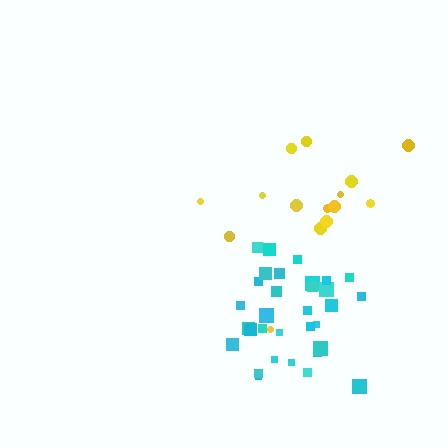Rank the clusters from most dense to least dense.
cyan, yellow.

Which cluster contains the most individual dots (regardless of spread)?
Cyan (32).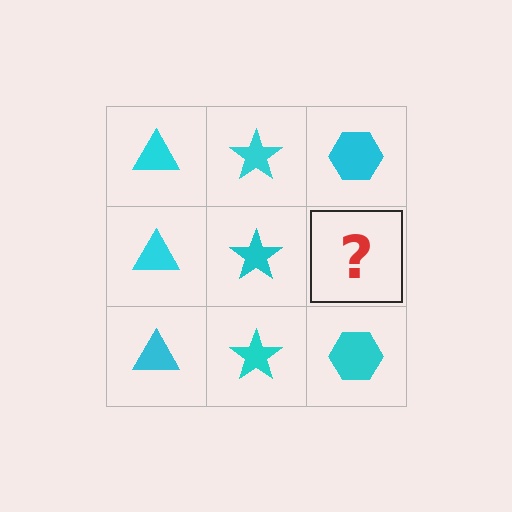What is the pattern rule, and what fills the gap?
The rule is that each column has a consistent shape. The gap should be filled with a cyan hexagon.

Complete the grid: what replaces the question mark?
The question mark should be replaced with a cyan hexagon.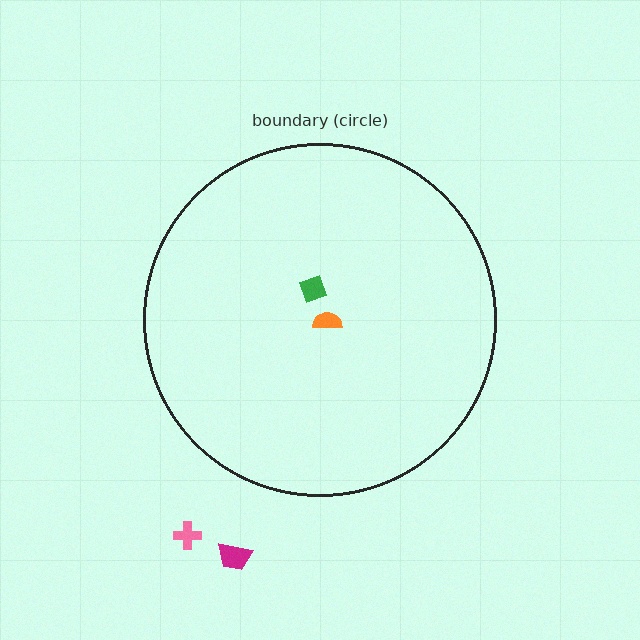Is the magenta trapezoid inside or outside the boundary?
Outside.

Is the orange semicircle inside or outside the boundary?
Inside.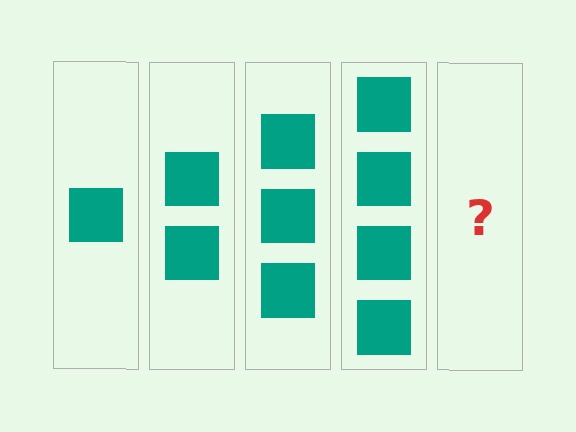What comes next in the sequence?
The next element should be 5 squares.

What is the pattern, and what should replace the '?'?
The pattern is that each step adds one more square. The '?' should be 5 squares.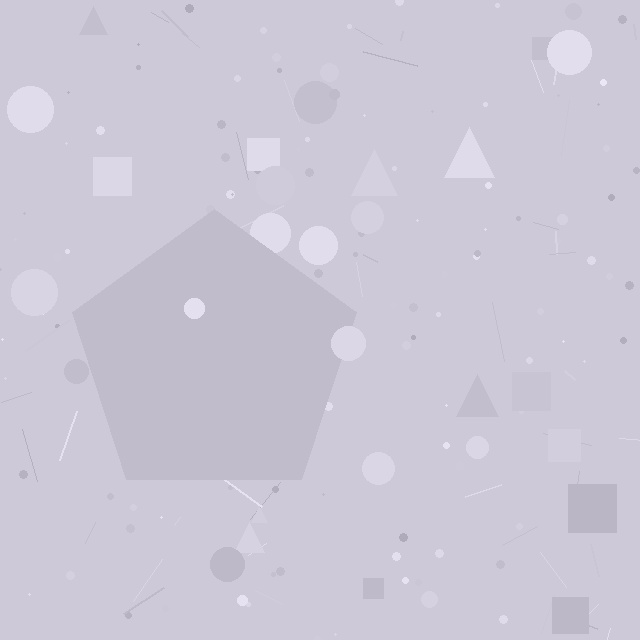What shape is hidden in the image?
A pentagon is hidden in the image.